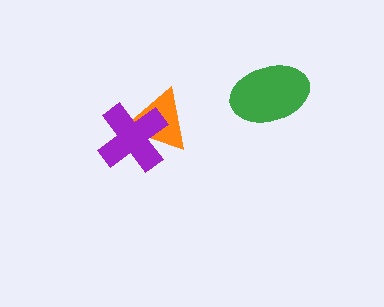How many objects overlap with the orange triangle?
1 object overlaps with the orange triangle.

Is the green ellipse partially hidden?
No, no other shape covers it.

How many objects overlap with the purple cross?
1 object overlaps with the purple cross.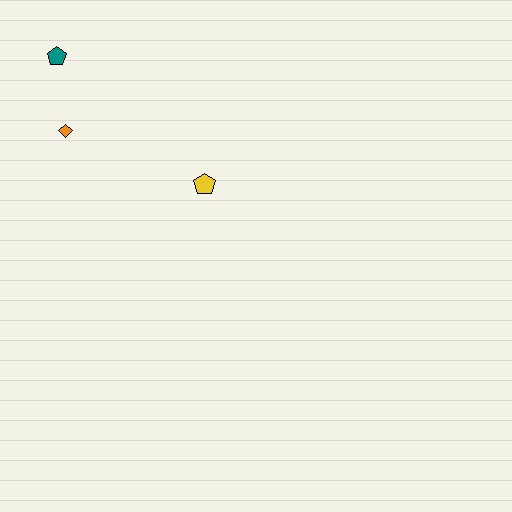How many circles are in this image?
There are no circles.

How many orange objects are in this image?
There is 1 orange object.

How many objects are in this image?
There are 3 objects.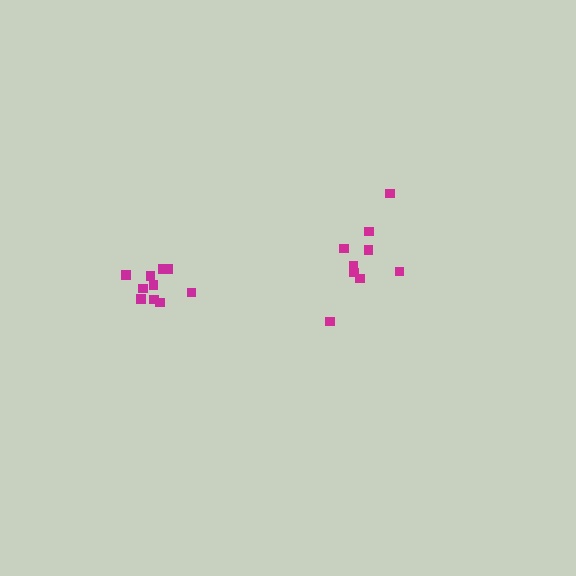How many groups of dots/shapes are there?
There are 2 groups.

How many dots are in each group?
Group 1: 9 dots, Group 2: 10 dots (19 total).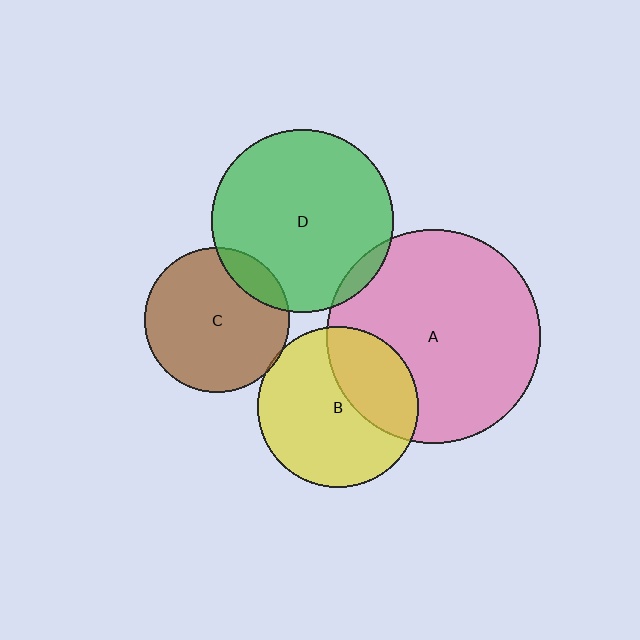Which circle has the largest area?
Circle A (pink).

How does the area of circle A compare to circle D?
Approximately 1.4 times.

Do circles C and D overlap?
Yes.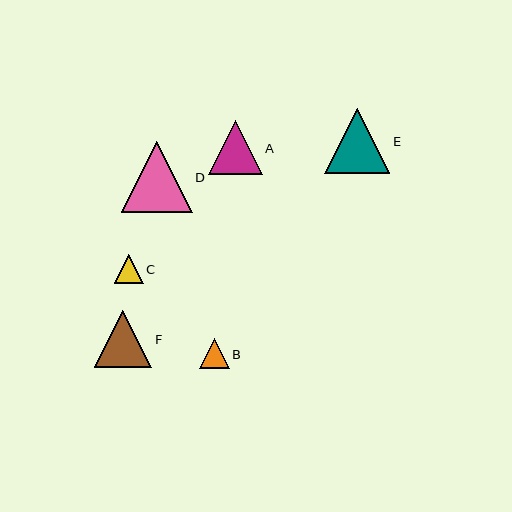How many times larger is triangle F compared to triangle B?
Triangle F is approximately 1.9 times the size of triangle B.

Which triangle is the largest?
Triangle D is the largest with a size of approximately 71 pixels.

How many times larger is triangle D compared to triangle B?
Triangle D is approximately 2.4 times the size of triangle B.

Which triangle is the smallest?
Triangle C is the smallest with a size of approximately 29 pixels.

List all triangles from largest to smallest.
From largest to smallest: D, E, F, A, B, C.